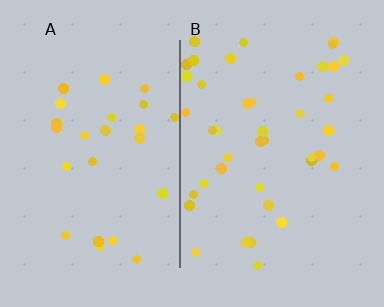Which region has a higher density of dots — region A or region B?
B (the right).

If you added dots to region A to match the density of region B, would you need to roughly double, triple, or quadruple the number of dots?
Approximately double.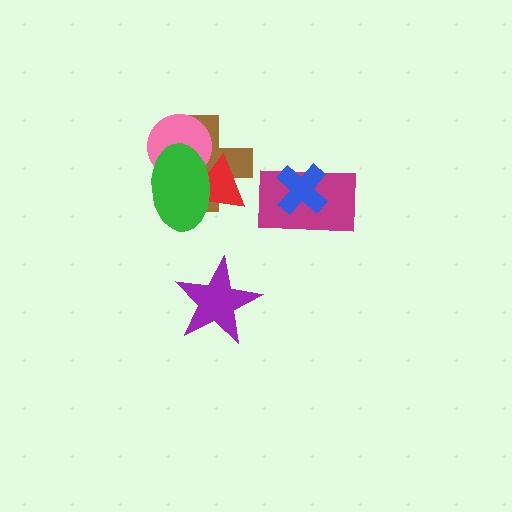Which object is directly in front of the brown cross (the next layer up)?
The pink circle is directly in front of the brown cross.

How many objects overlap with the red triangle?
3 objects overlap with the red triangle.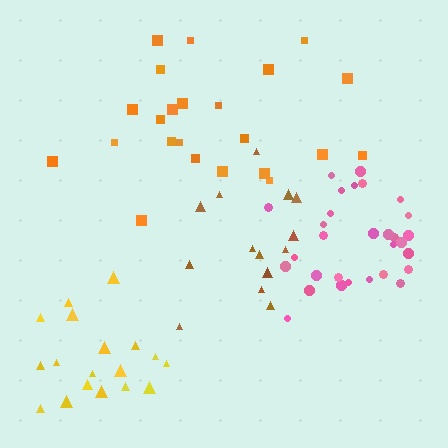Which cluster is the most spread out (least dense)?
Orange.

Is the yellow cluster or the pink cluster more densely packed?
Pink.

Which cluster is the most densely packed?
Pink.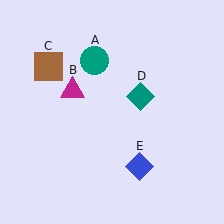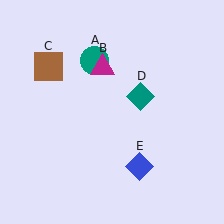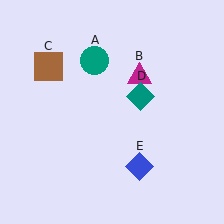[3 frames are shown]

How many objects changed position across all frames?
1 object changed position: magenta triangle (object B).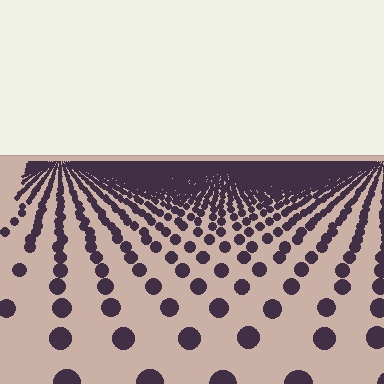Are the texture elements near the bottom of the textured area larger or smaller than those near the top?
Larger. Near the bottom, elements are closer to the viewer and appear at a bigger on-screen size.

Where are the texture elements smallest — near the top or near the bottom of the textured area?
Near the top.